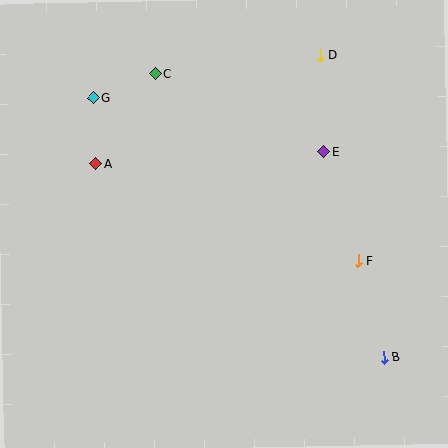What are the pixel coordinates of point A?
Point A is at (96, 164).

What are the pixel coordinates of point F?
Point F is at (358, 261).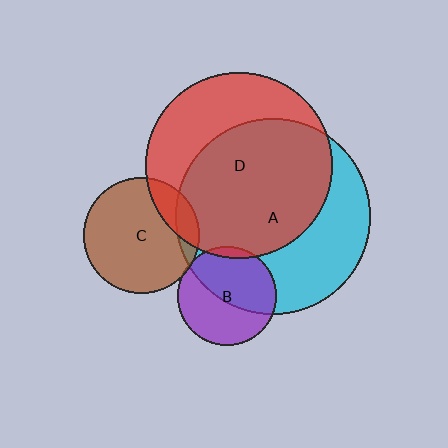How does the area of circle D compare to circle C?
Approximately 2.6 times.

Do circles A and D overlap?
Yes.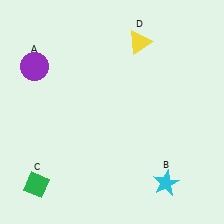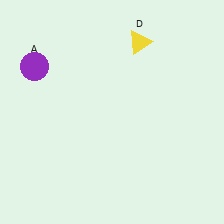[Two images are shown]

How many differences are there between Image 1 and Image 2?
There are 2 differences between the two images.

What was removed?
The green diamond (C), the cyan star (B) were removed in Image 2.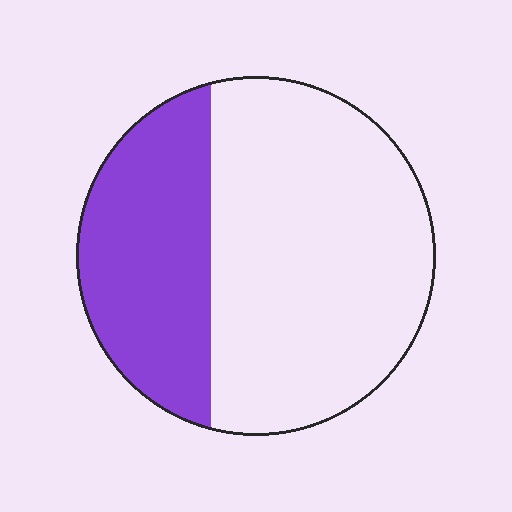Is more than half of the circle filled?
No.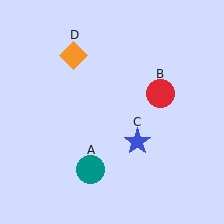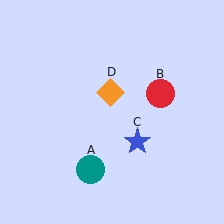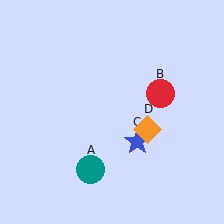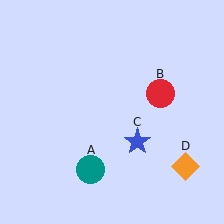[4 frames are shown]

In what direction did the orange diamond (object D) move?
The orange diamond (object D) moved down and to the right.